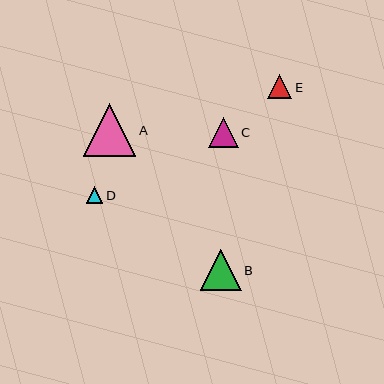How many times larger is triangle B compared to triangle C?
Triangle B is approximately 1.4 times the size of triangle C.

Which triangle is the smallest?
Triangle D is the smallest with a size of approximately 17 pixels.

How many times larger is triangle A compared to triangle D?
Triangle A is approximately 3.1 times the size of triangle D.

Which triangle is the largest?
Triangle A is the largest with a size of approximately 52 pixels.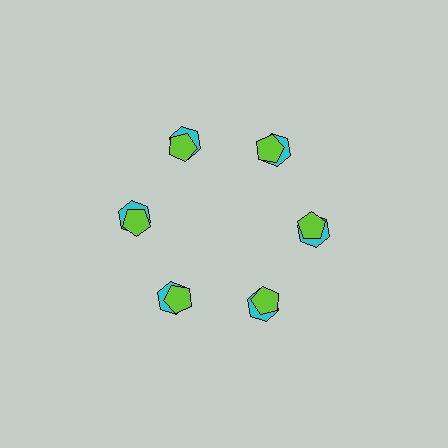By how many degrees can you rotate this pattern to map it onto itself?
The pattern maps onto itself every 60 degrees of rotation.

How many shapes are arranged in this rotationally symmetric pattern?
There are 12 shapes, arranged in 6 groups of 2.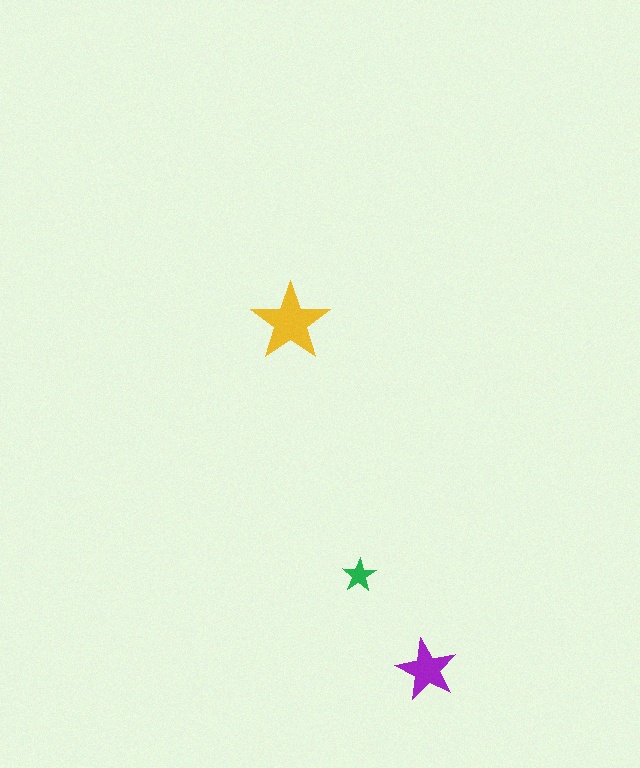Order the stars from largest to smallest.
the yellow one, the purple one, the green one.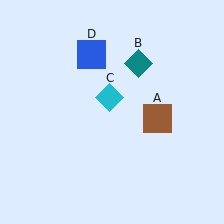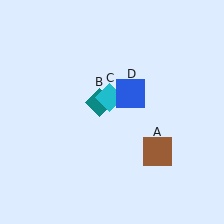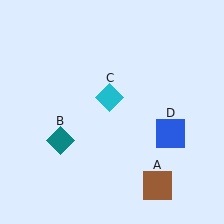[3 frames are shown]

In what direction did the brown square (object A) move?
The brown square (object A) moved down.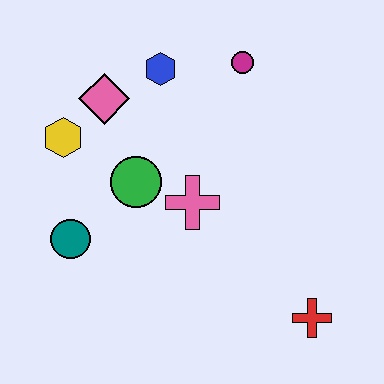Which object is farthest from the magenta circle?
The red cross is farthest from the magenta circle.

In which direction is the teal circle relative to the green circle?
The teal circle is to the left of the green circle.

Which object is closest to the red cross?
The pink cross is closest to the red cross.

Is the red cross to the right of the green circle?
Yes